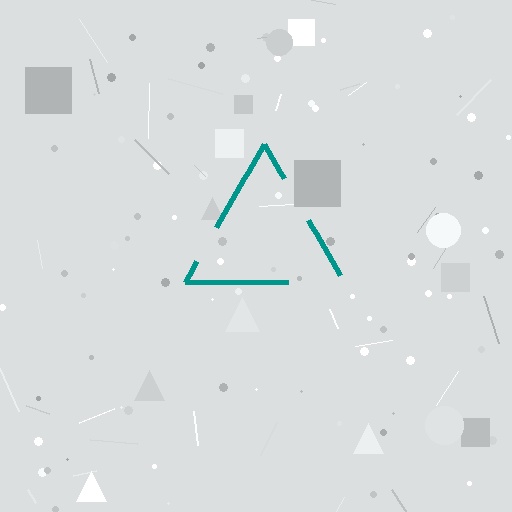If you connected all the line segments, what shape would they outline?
They would outline a triangle.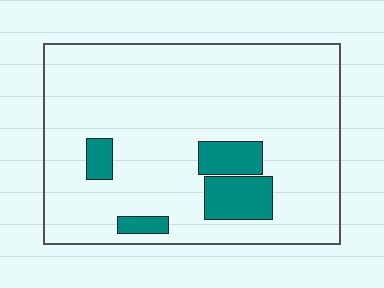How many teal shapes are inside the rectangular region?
4.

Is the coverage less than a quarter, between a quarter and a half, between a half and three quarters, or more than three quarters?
Less than a quarter.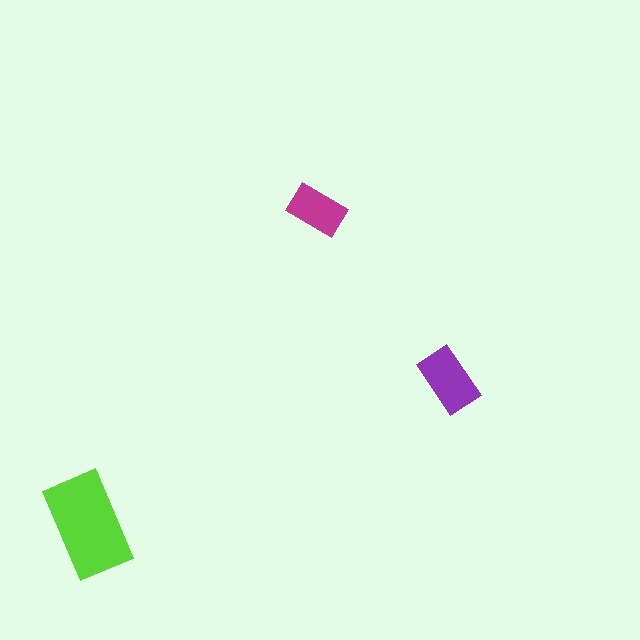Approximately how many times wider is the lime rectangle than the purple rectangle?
About 1.5 times wider.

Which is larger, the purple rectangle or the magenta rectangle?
The purple one.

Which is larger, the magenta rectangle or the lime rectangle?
The lime one.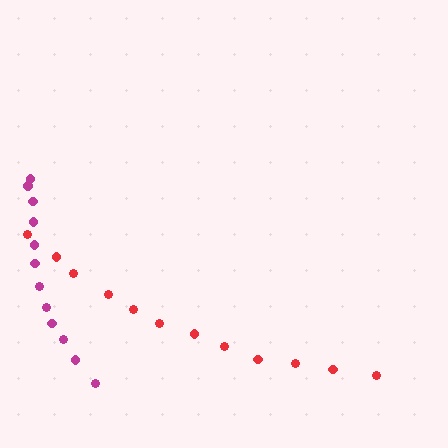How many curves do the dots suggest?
There are 2 distinct paths.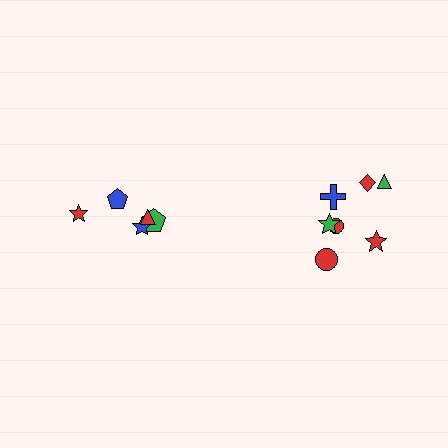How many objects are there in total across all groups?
There are 12 objects.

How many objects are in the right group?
There are 7 objects.